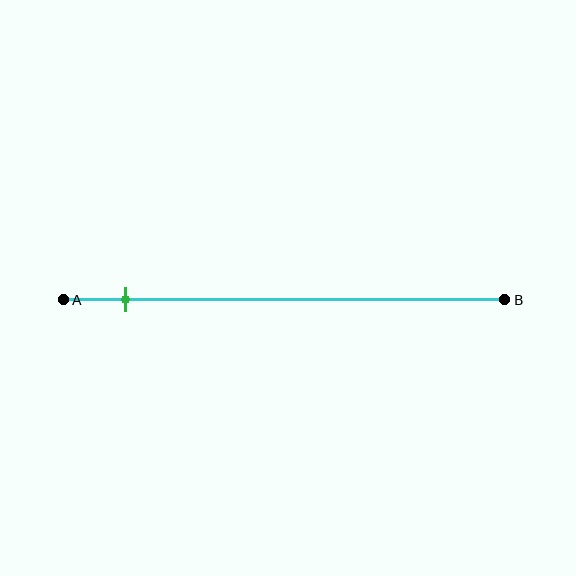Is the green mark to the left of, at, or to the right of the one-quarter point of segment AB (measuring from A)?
The green mark is to the left of the one-quarter point of segment AB.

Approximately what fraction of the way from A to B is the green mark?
The green mark is approximately 15% of the way from A to B.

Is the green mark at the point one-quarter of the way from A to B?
No, the mark is at about 15% from A, not at the 25% one-quarter point.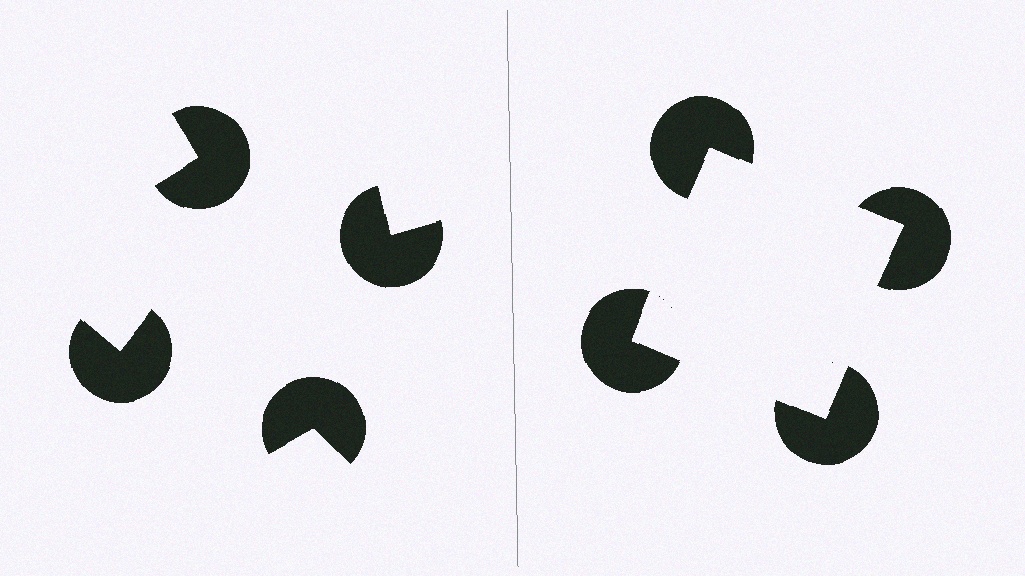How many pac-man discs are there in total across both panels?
8 — 4 on each side.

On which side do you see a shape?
An illusory square appears on the right side. On the left side the wedge cuts are rotated, so no coherent shape forms.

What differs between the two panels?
The pac-man discs are positioned identically on both sides; only the wedge orientations differ. On the right they align to a square; on the left they are misaligned.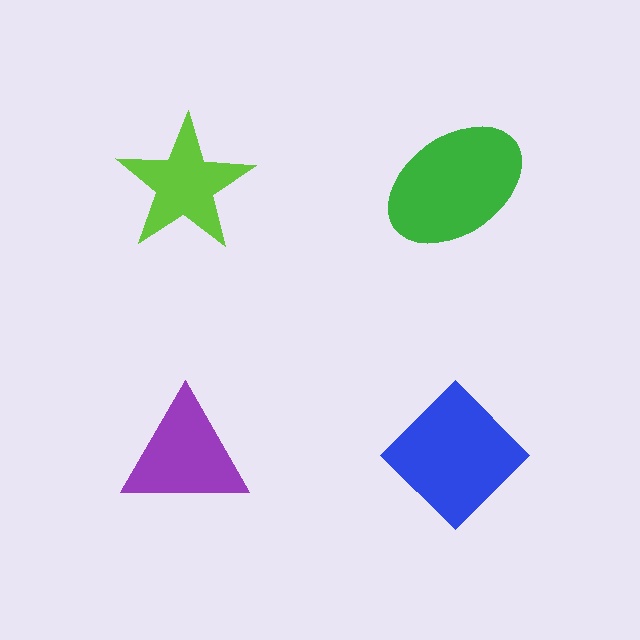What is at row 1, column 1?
A lime star.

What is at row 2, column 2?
A blue diamond.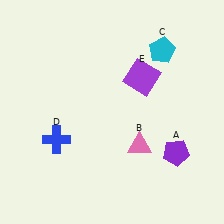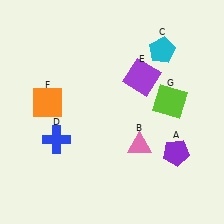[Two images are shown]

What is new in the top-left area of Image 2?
An orange square (F) was added in the top-left area of Image 2.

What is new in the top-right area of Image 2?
A lime square (G) was added in the top-right area of Image 2.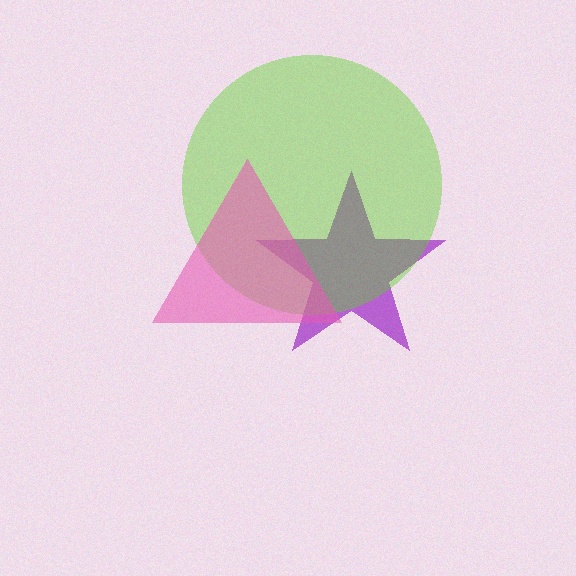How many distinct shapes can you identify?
There are 3 distinct shapes: a purple star, a lime circle, a pink triangle.